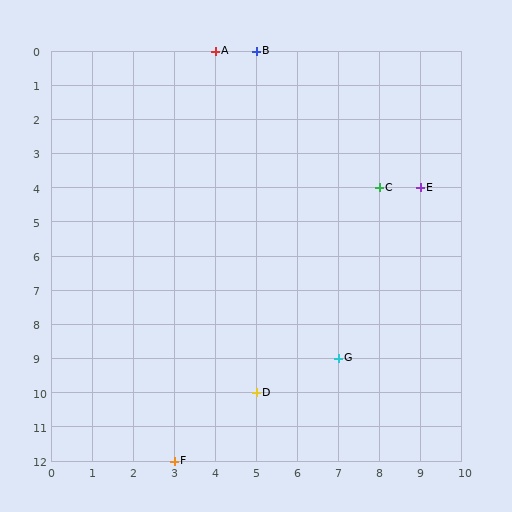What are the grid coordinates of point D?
Point D is at grid coordinates (5, 10).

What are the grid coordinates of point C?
Point C is at grid coordinates (8, 4).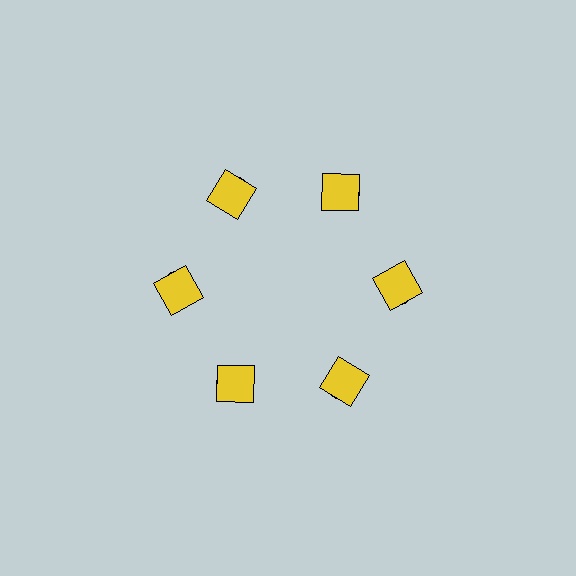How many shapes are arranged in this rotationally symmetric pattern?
There are 12 shapes, arranged in 6 groups of 2.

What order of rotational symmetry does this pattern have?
This pattern has 6-fold rotational symmetry.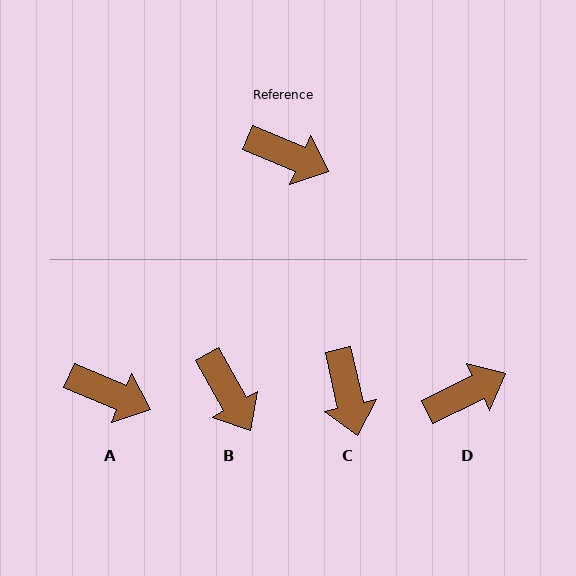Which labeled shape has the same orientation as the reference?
A.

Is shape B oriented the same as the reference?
No, it is off by about 38 degrees.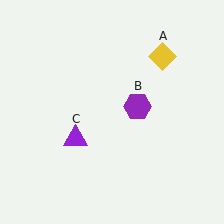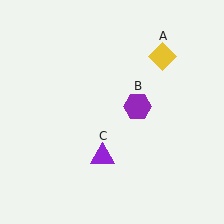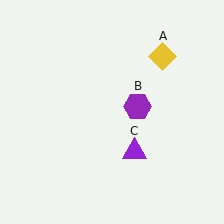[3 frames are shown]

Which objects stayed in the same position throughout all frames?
Yellow diamond (object A) and purple hexagon (object B) remained stationary.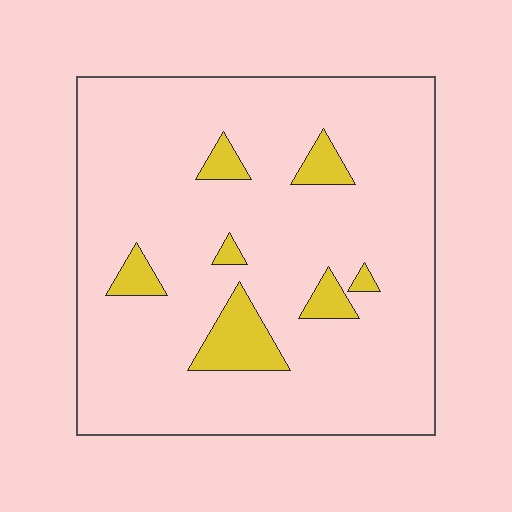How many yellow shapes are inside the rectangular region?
7.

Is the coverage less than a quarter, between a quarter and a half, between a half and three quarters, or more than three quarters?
Less than a quarter.